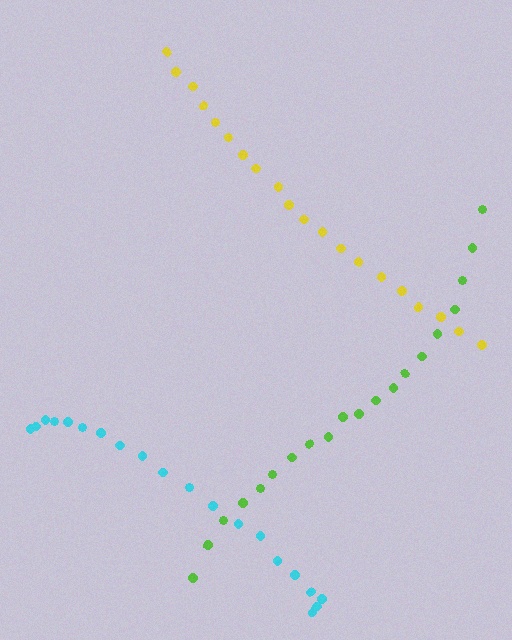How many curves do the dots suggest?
There are 3 distinct paths.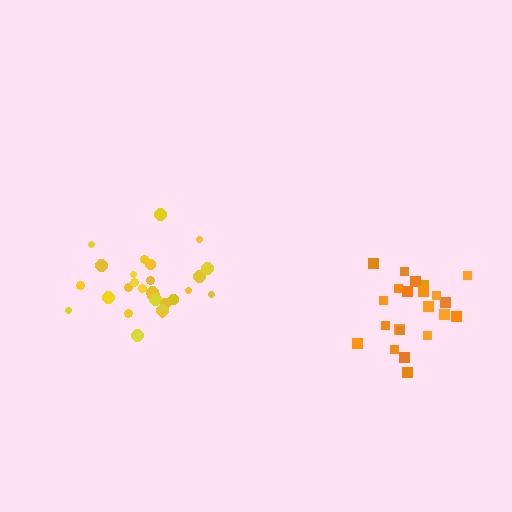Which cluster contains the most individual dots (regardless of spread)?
Yellow (27).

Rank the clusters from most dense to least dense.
orange, yellow.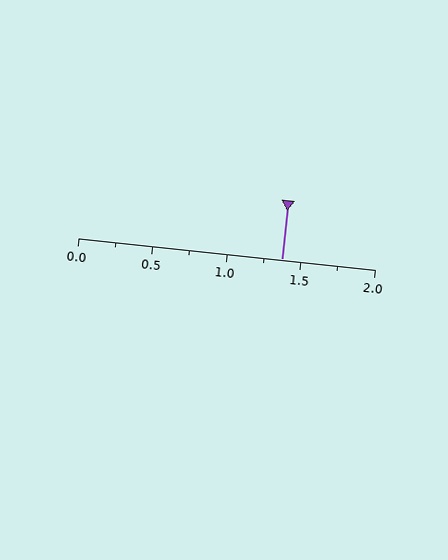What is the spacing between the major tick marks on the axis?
The major ticks are spaced 0.5 apart.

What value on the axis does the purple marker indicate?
The marker indicates approximately 1.38.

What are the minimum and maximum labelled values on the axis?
The axis runs from 0.0 to 2.0.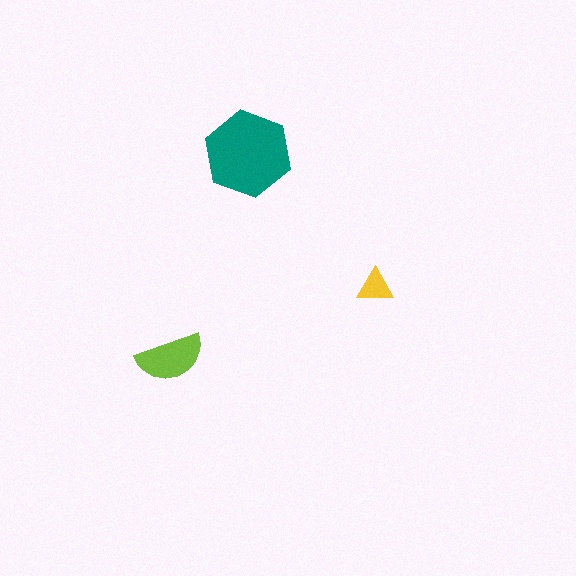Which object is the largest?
The teal hexagon.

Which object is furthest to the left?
The lime semicircle is leftmost.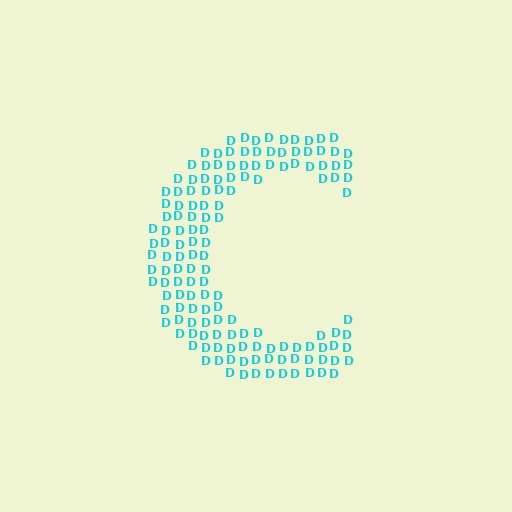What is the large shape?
The large shape is the letter C.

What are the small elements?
The small elements are letter D's.